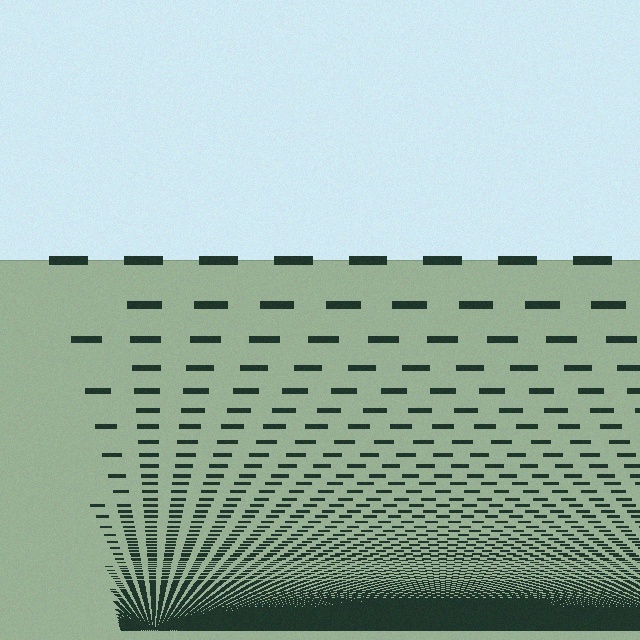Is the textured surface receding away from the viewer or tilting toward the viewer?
The surface appears to tilt toward the viewer. Texture elements get larger and sparser toward the top.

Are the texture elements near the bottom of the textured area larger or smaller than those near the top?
Smaller. The gradient is inverted — elements near the bottom are smaller and denser.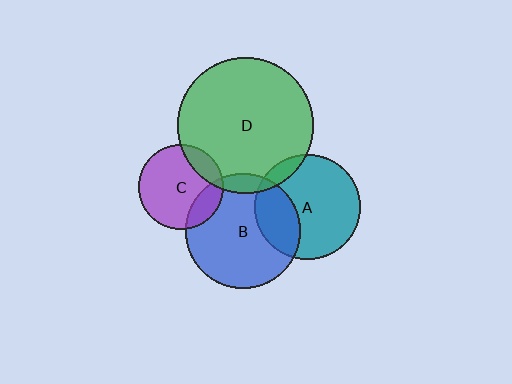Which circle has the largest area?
Circle D (green).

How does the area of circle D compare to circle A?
Approximately 1.7 times.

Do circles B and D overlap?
Yes.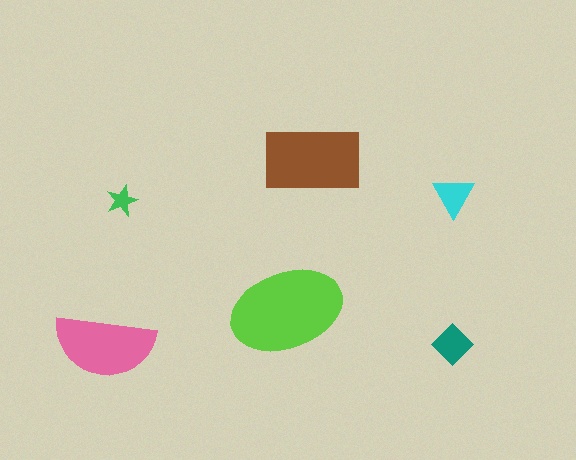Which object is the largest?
The lime ellipse.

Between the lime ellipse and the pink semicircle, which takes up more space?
The lime ellipse.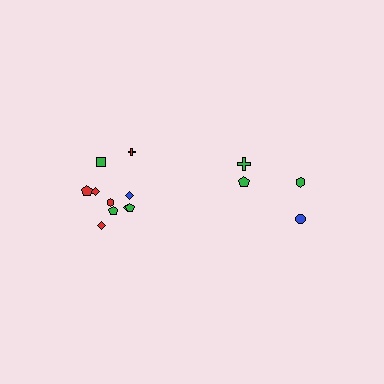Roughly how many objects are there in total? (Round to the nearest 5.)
Roughly 15 objects in total.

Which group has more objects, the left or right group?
The left group.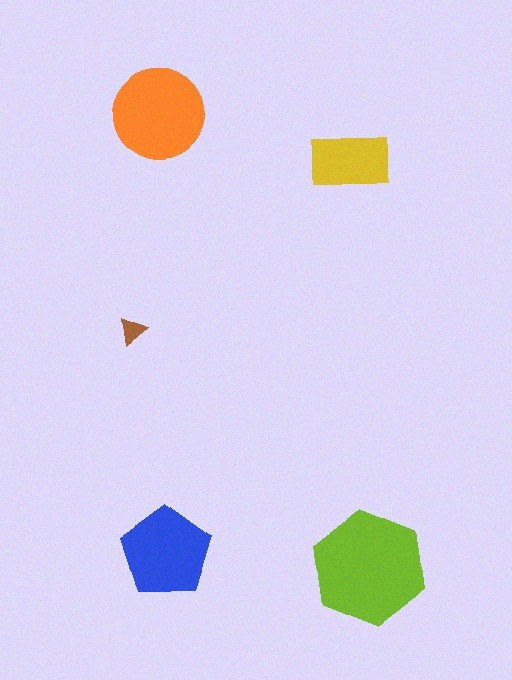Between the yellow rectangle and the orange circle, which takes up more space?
The orange circle.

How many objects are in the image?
There are 5 objects in the image.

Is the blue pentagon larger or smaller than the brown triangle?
Larger.